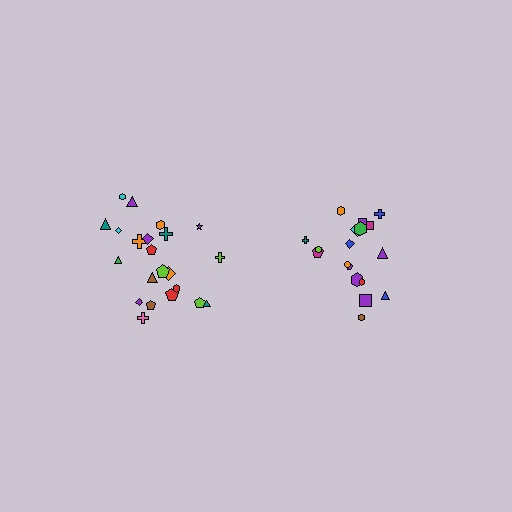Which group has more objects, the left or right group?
The left group.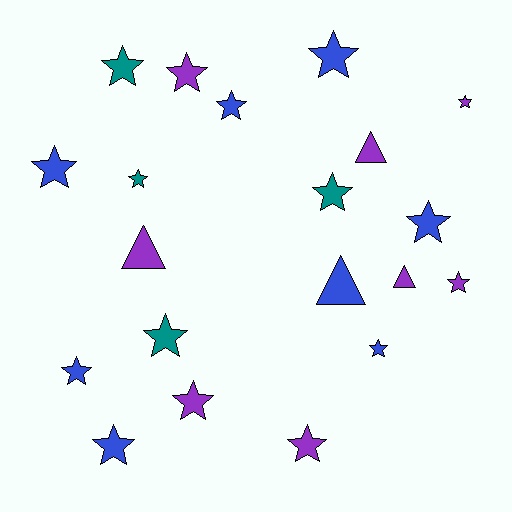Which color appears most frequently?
Purple, with 8 objects.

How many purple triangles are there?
There are 3 purple triangles.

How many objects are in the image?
There are 20 objects.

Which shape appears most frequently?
Star, with 16 objects.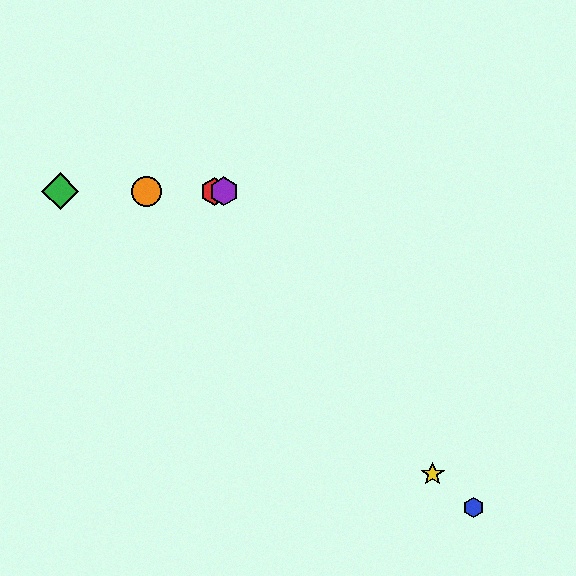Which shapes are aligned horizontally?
The red hexagon, the green diamond, the purple hexagon, the orange circle are aligned horizontally.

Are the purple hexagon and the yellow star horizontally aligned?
No, the purple hexagon is at y≈191 and the yellow star is at y≈474.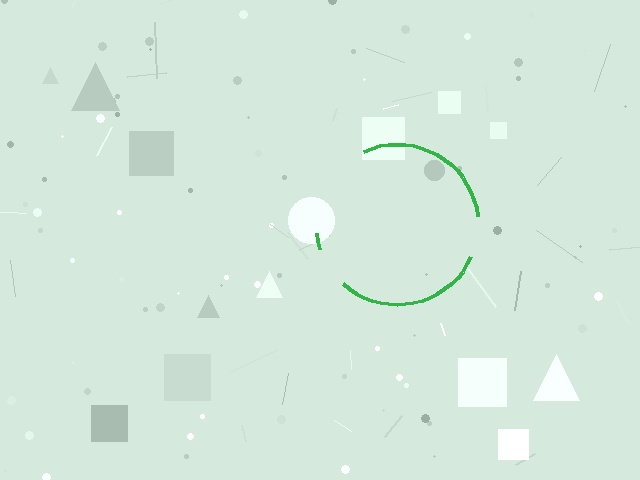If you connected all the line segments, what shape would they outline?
They would outline a circle.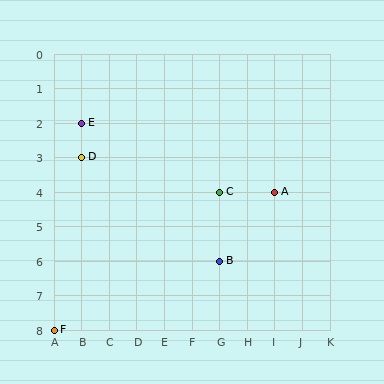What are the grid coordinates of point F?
Point F is at grid coordinates (A, 8).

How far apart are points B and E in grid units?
Points B and E are 5 columns and 4 rows apart (about 6.4 grid units diagonally).